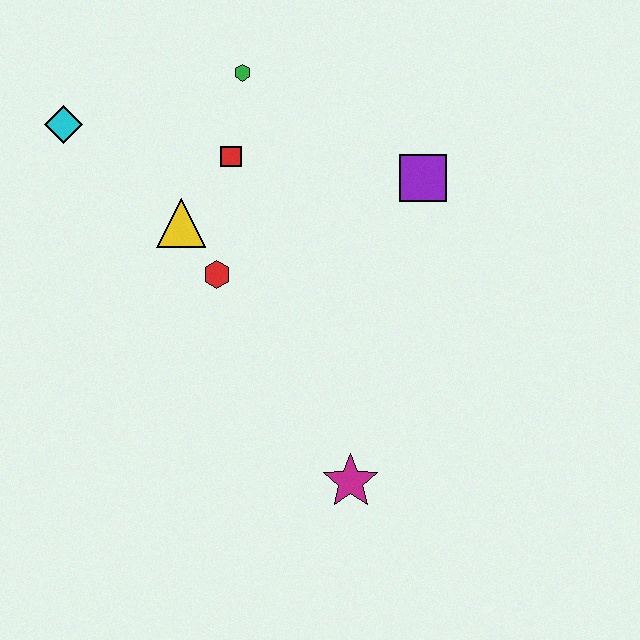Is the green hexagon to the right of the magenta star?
No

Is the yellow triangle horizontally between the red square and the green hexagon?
No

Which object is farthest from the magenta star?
The cyan diamond is farthest from the magenta star.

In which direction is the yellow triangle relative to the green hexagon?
The yellow triangle is below the green hexagon.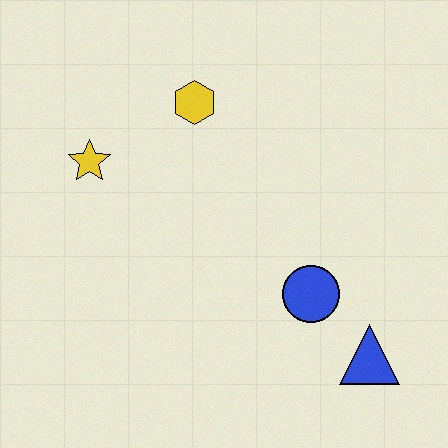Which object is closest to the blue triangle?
The blue circle is closest to the blue triangle.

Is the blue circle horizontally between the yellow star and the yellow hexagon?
No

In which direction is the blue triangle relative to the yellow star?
The blue triangle is to the right of the yellow star.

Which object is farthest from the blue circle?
The yellow star is farthest from the blue circle.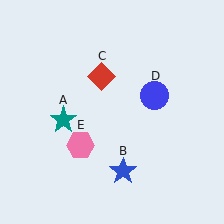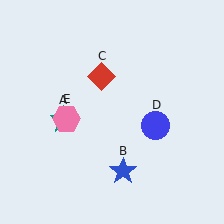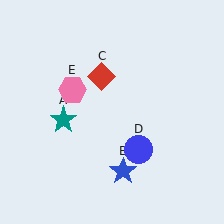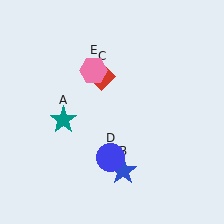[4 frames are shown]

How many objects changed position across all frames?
2 objects changed position: blue circle (object D), pink hexagon (object E).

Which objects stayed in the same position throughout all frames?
Teal star (object A) and blue star (object B) and red diamond (object C) remained stationary.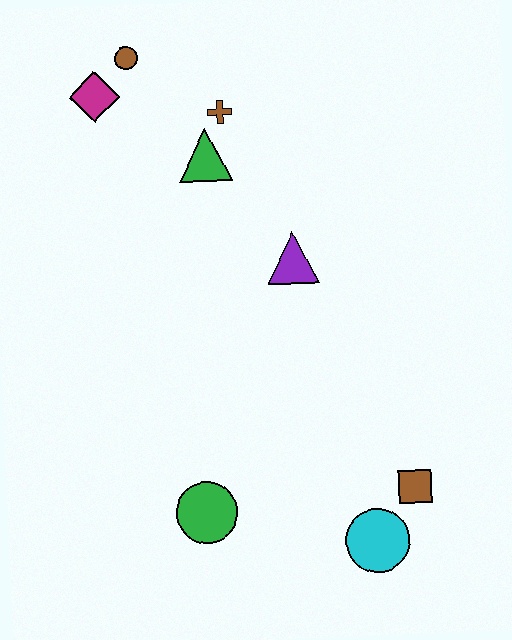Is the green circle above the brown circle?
No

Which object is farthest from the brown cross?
The cyan circle is farthest from the brown cross.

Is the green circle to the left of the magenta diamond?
No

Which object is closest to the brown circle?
The magenta diamond is closest to the brown circle.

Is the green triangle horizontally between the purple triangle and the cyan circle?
No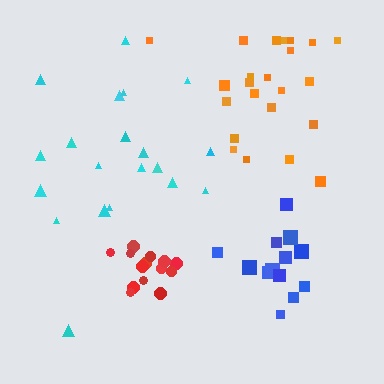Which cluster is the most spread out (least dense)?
Cyan.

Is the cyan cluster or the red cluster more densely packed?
Red.